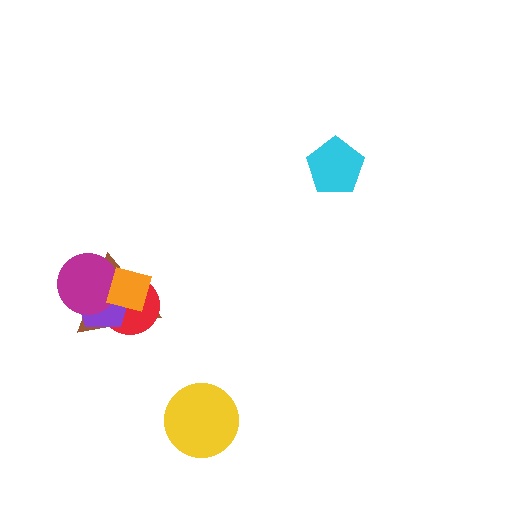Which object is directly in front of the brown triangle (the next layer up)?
The red circle is directly in front of the brown triangle.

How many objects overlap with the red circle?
4 objects overlap with the red circle.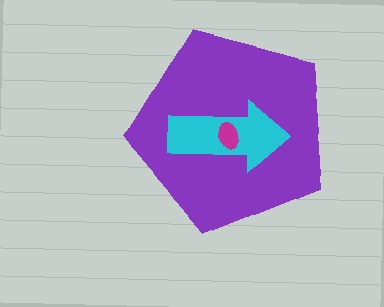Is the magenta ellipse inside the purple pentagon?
Yes.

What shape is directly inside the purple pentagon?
The cyan arrow.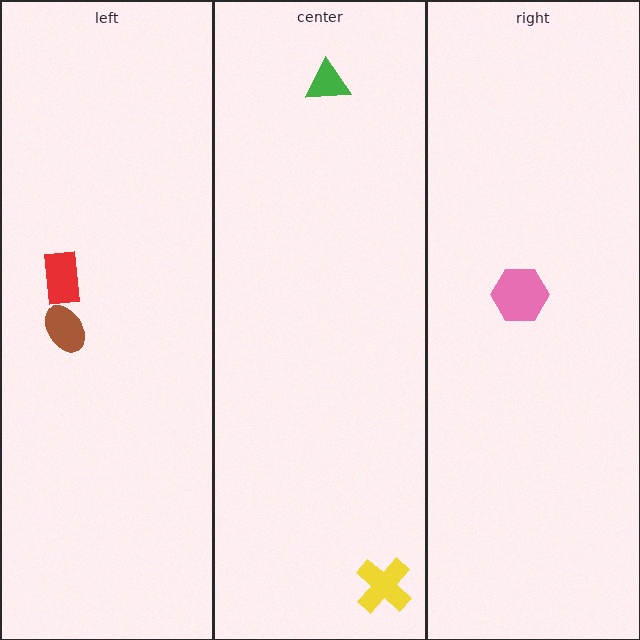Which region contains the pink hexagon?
The right region.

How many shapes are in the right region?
1.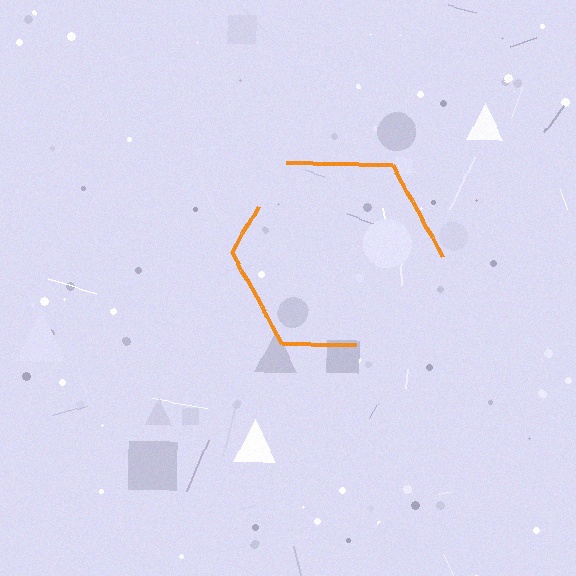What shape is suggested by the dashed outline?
The dashed outline suggests a hexagon.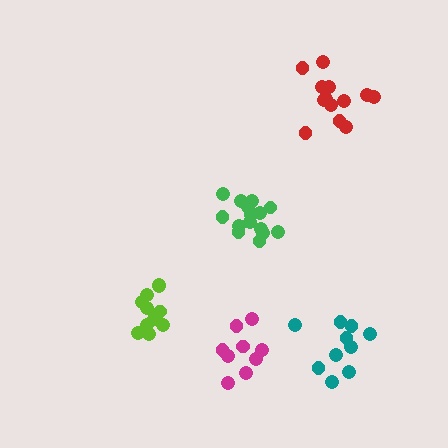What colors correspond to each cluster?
The clusters are colored: lime, teal, red, green, magenta.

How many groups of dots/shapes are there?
There are 5 groups.